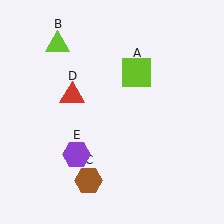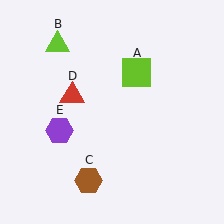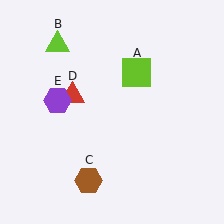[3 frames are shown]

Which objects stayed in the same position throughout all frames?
Lime square (object A) and lime triangle (object B) and brown hexagon (object C) and red triangle (object D) remained stationary.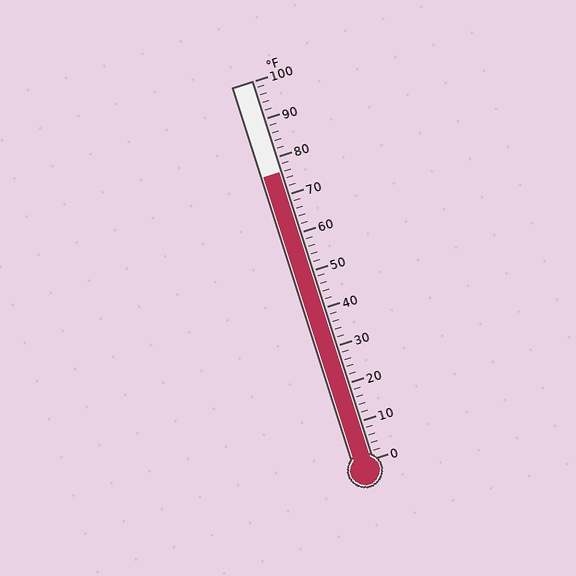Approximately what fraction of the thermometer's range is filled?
The thermometer is filled to approximately 75% of its range.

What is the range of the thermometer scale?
The thermometer scale ranges from 0°F to 100°F.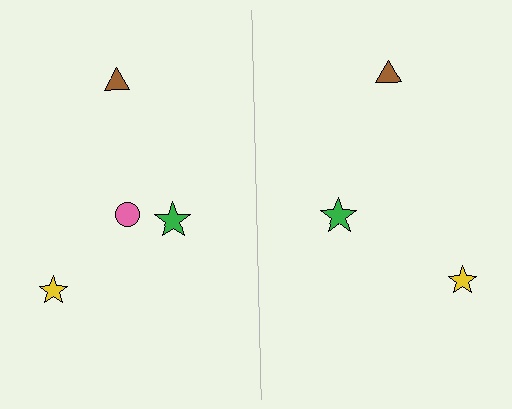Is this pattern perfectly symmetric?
No, the pattern is not perfectly symmetric. A pink circle is missing from the right side.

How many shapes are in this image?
There are 7 shapes in this image.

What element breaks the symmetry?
A pink circle is missing from the right side.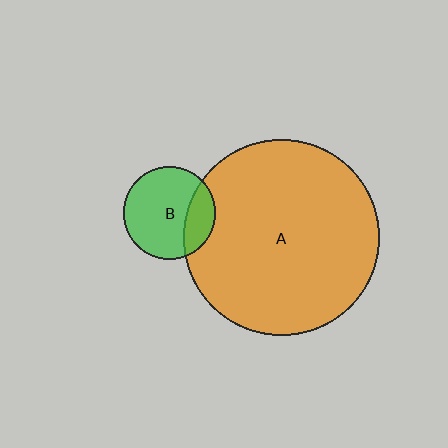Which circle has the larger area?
Circle A (orange).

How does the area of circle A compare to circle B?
Approximately 4.5 times.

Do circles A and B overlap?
Yes.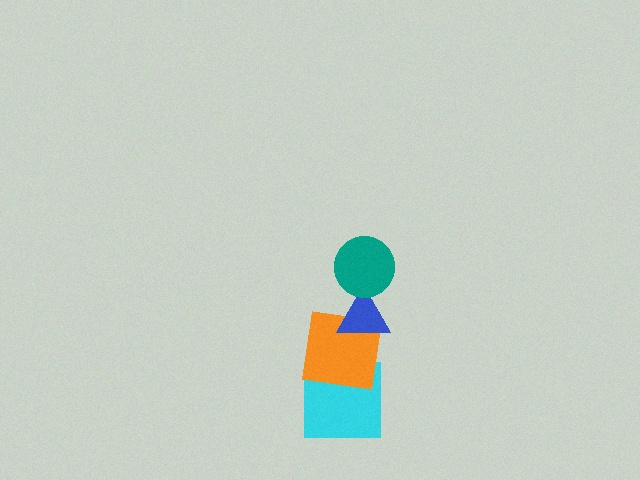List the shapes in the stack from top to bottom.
From top to bottom: the teal circle, the blue triangle, the orange square, the cyan square.